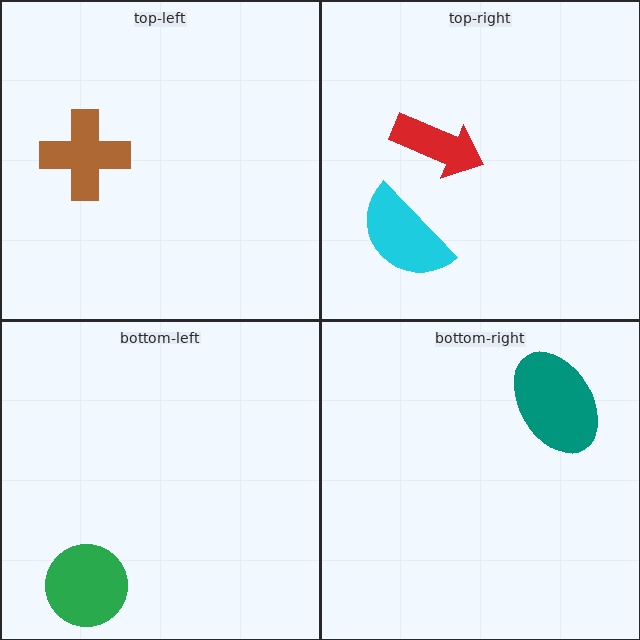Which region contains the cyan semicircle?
The top-right region.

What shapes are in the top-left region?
The brown cross.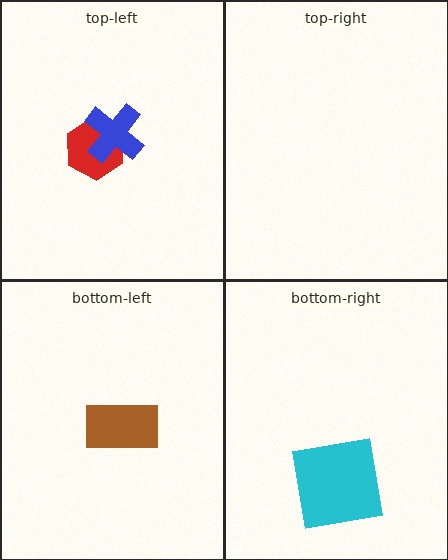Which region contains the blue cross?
The top-left region.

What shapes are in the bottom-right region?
The cyan square.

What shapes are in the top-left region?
The red hexagon, the blue cross.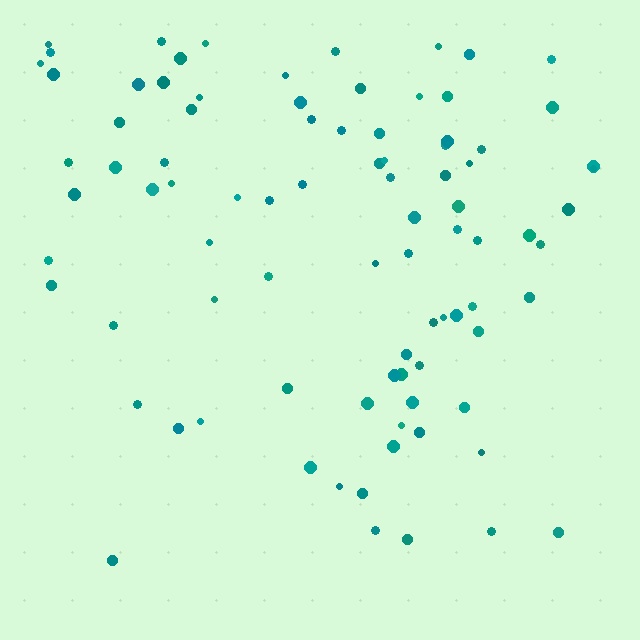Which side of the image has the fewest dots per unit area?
The bottom.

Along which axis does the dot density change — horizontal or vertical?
Vertical.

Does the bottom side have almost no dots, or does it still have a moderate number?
Still a moderate number, just noticeably fewer than the top.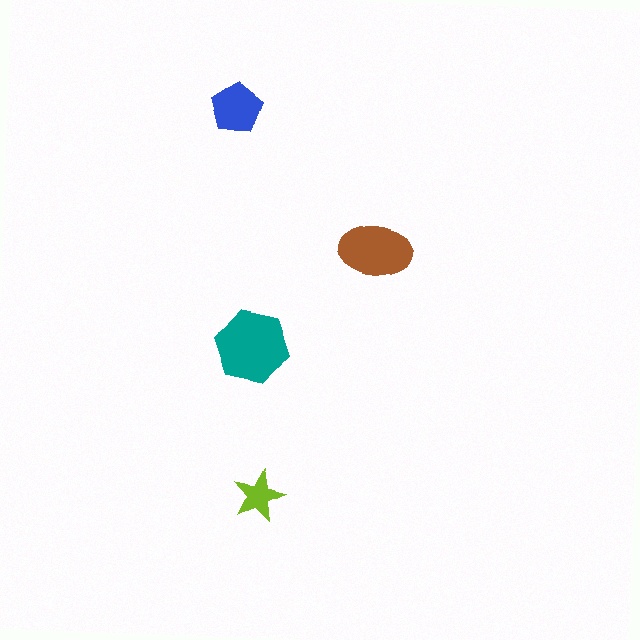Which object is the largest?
The teal hexagon.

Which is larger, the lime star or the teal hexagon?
The teal hexagon.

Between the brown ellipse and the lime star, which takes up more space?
The brown ellipse.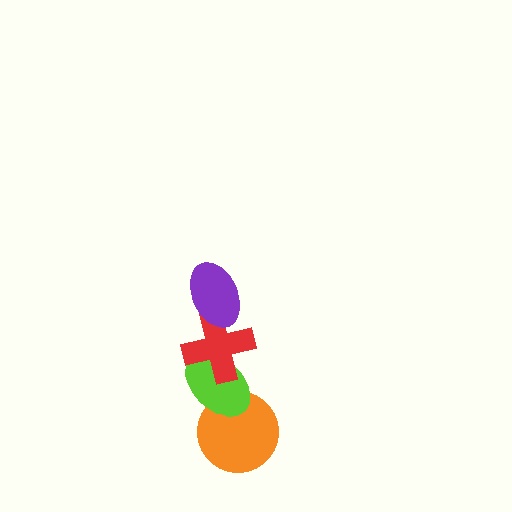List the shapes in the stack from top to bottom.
From top to bottom: the purple ellipse, the red cross, the lime ellipse, the orange circle.